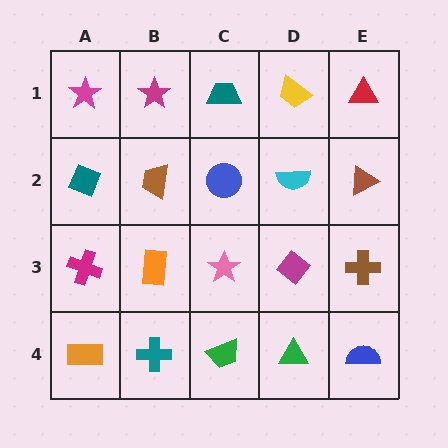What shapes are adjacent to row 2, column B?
A magenta star (row 1, column B), an orange rectangle (row 3, column B), a teal diamond (row 2, column A), a blue circle (row 2, column C).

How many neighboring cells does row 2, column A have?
3.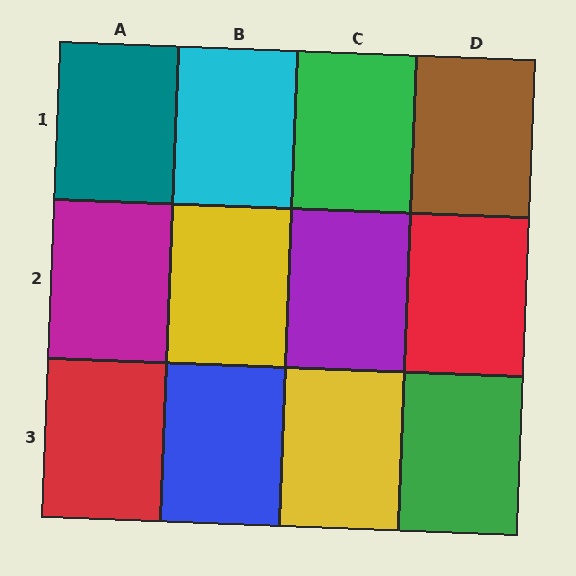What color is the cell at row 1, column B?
Cyan.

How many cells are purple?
1 cell is purple.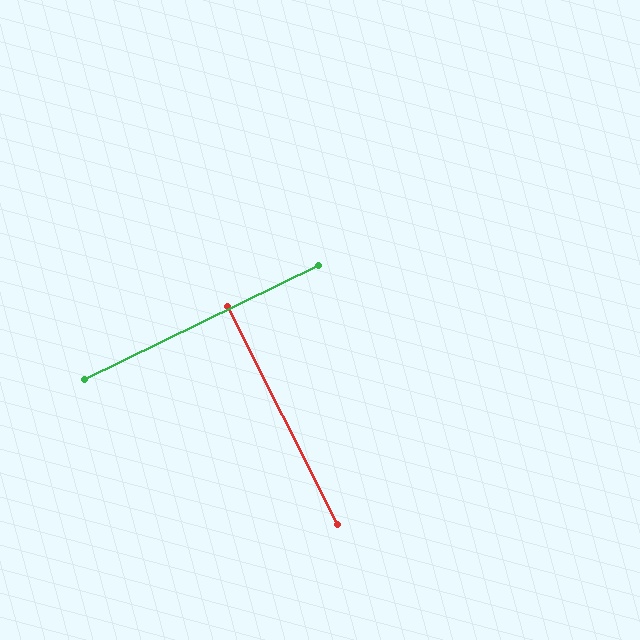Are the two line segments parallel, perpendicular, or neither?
Perpendicular — they meet at approximately 89°.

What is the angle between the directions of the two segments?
Approximately 89 degrees.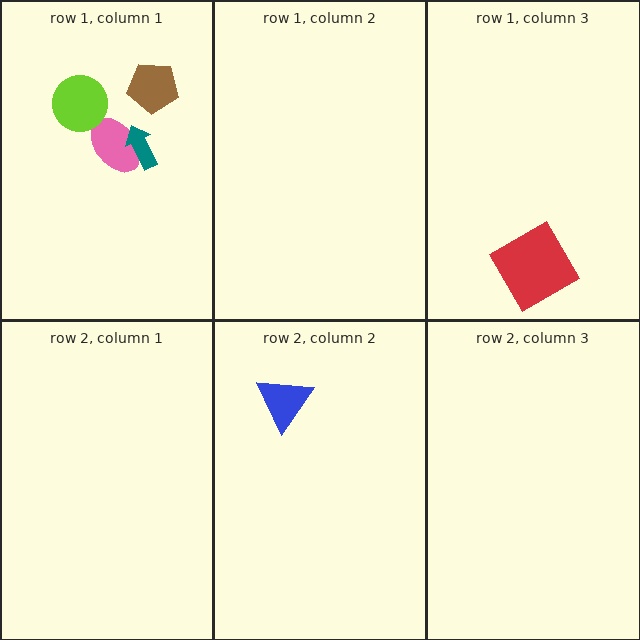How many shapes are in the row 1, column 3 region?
1.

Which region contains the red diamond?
The row 1, column 3 region.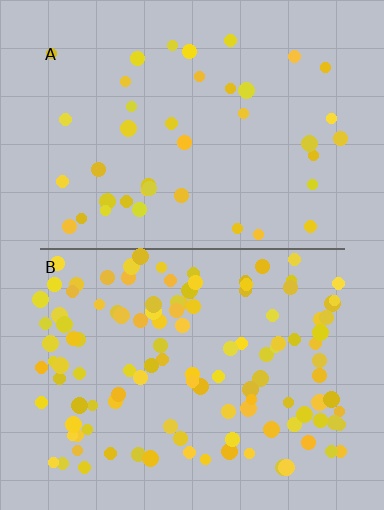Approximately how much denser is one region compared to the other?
Approximately 2.9× — region B over region A.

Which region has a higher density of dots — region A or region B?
B (the bottom).